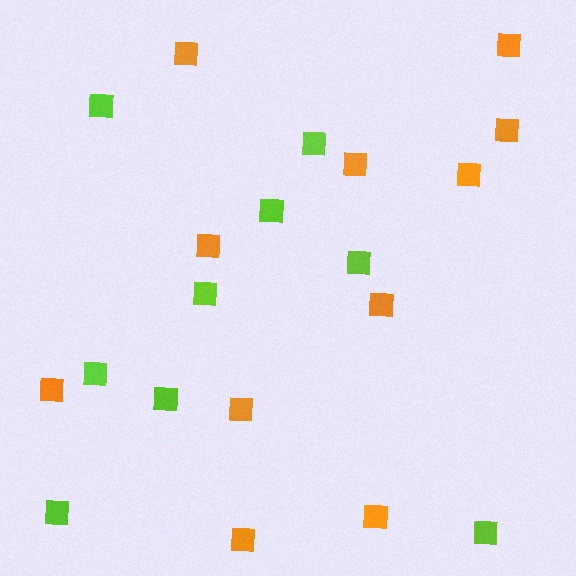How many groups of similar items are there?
There are 2 groups: one group of orange squares (11) and one group of lime squares (9).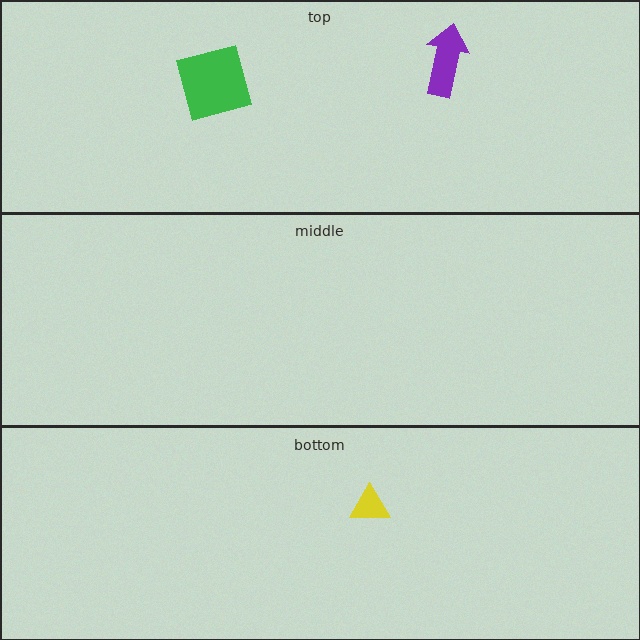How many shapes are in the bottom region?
1.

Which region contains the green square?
The top region.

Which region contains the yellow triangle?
The bottom region.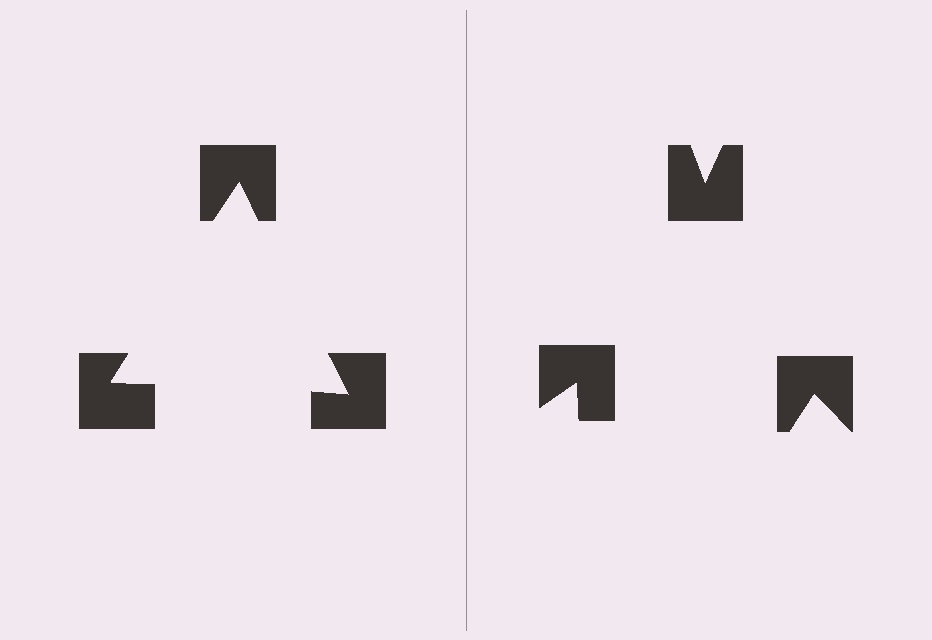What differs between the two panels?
The notched squares are positioned identically on both sides; only the wedge orientations differ. On the left they align to a triangle; on the right they are misaligned.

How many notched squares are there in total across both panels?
6 — 3 on each side.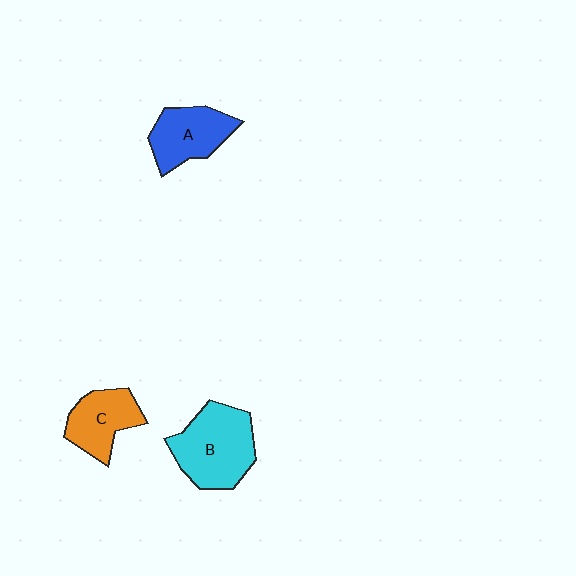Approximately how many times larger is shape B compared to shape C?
Approximately 1.5 times.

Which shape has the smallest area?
Shape C (orange).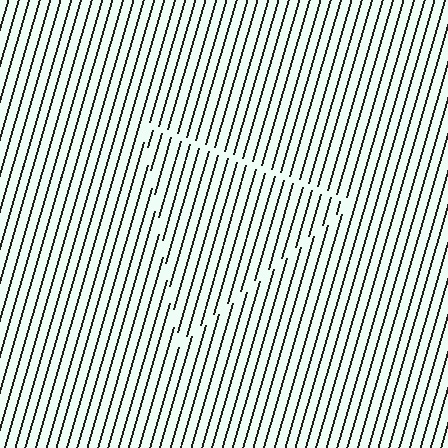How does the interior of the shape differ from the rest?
The interior of the shape contains the same grating, shifted by half a period — the contour is defined by the phase discontinuity where line-ends from the inner and outer gratings abut.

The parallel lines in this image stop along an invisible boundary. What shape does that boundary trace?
An illusory triangle. The interior of the shape contains the same grating, shifted by half a period — the contour is defined by the phase discontinuity where line-ends from the inner and outer gratings abut.